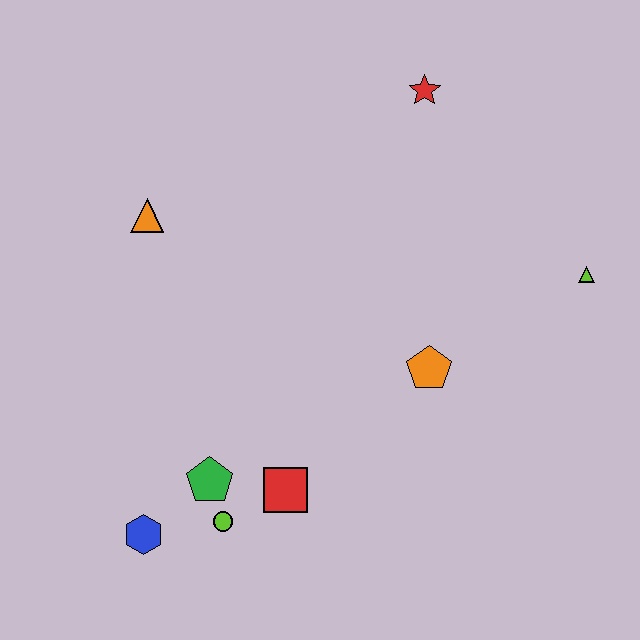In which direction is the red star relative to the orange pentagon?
The red star is above the orange pentagon.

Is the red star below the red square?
No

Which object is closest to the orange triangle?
The green pentagon is closest to the orange triangle.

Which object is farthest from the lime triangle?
The blue hexagon is farthest from the lime triangle.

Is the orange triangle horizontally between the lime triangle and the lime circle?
No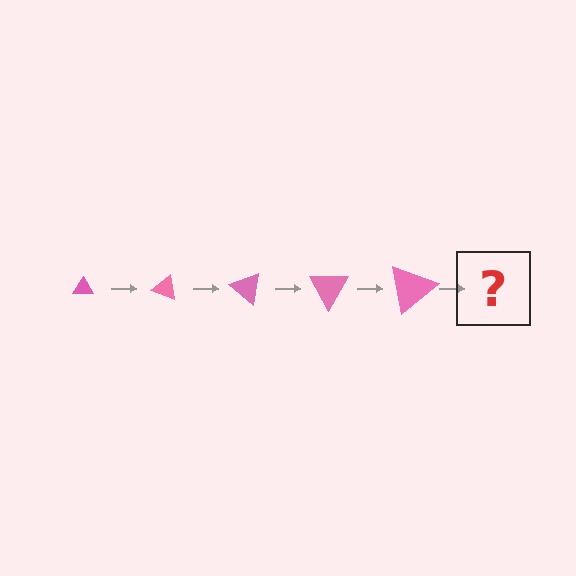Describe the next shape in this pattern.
It should be a triangle, larger than the previous one and rotated 100 degrees from the start.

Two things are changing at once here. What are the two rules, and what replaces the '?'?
The two rules are that the triangle grows larger each step and it rotates 20 degrees each step. The '?' should be a triangle, larger than the previous one and rotated 100 degrees from the start.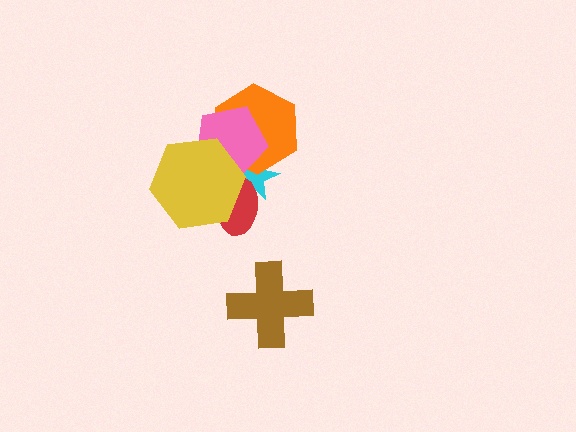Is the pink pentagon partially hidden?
Yes, it is partially covered by another shape.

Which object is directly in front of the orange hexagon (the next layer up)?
The pink pentagon is directly in front of the orange hexagon.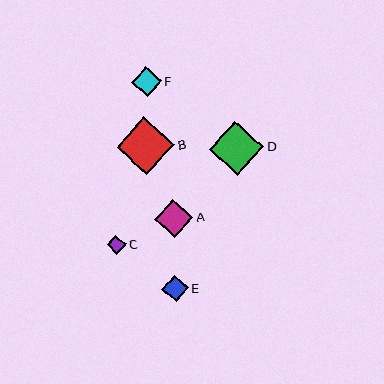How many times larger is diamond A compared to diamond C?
Diamond A is approximately 2.0 times the size of diamond C.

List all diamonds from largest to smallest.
From largest to smallest: B, D, A, F, E, C.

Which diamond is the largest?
Diamond B is the largest with a size of approximately 57 pixels.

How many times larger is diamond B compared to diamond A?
Diamond B is approximately 1.5 times the size of diamond A.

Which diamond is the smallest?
Diamond C is the smallest with a size of approximately 19 pixels.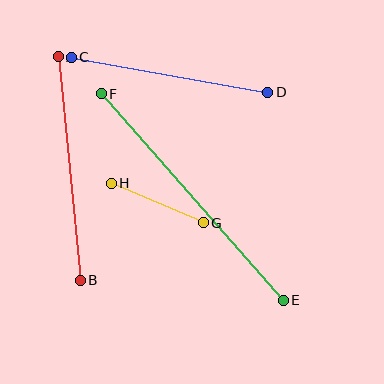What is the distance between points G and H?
The distance is approximately 100 pixels.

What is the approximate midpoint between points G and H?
The midpoint is at approximately (157, 203) pixels.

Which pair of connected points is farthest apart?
Points E and F are farthest apart.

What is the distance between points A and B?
The distance is approximately 225 pixels.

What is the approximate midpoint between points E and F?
The midpoint is at approximately (192, 197) pixels.